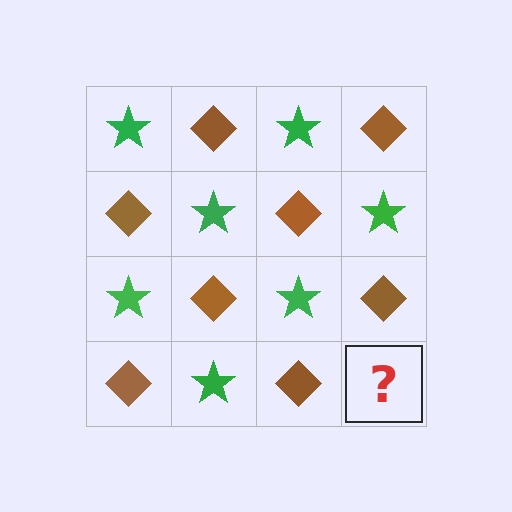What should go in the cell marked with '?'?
The missing cell should contain a green star.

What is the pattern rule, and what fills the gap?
The rule is that it alternates green star and brown diamond in a checkerboard pattern. The gap should be filled with a green star.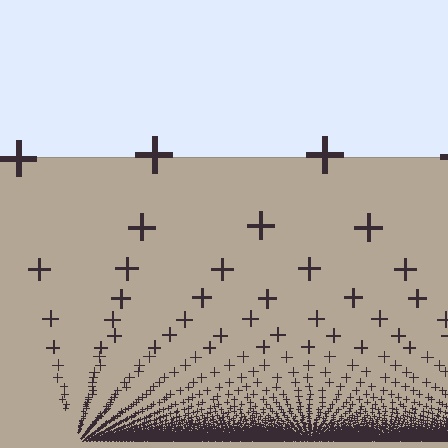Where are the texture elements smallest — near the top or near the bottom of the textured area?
Near the bottom.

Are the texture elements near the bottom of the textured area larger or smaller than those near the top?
Smaller. The gradient is inverted — elements near the bottom are smaller and denser.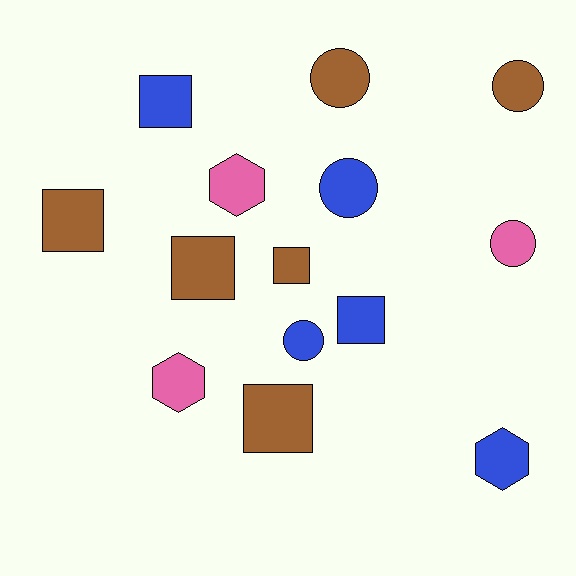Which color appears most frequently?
Brown, with 6 objects.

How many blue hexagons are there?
There is 1 blue hexagon.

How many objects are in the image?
There are 14 objects.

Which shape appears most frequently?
Square, with 6 objects.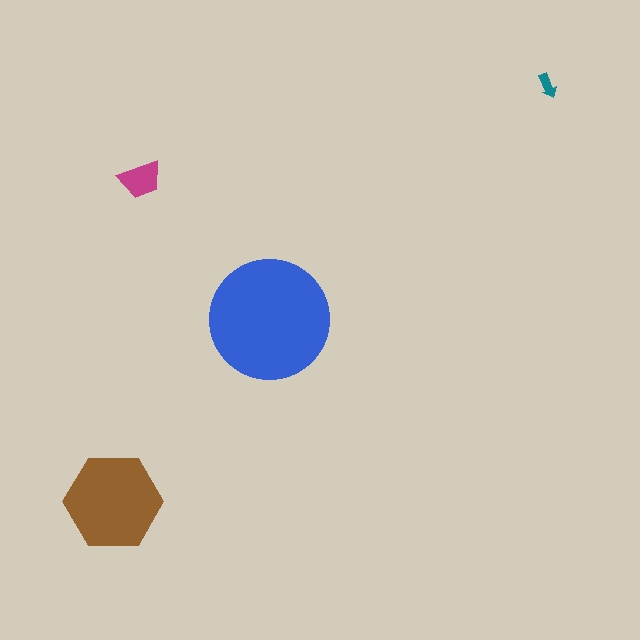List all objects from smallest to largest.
The teal arrow, the magenta trapezoid, the brown hexagon, the blue circle.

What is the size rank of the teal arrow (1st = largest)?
4th.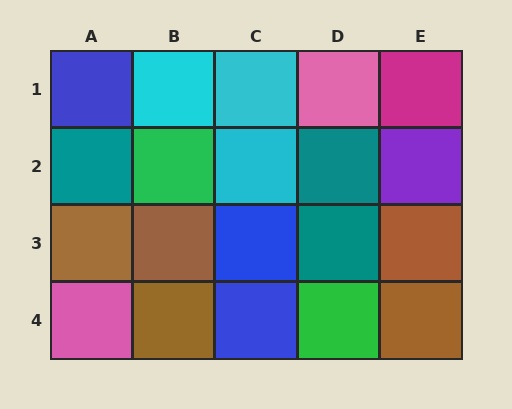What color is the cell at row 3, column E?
Brown.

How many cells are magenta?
1 cell is magenta.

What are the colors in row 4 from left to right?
Pink, brown, blue, green, brown.